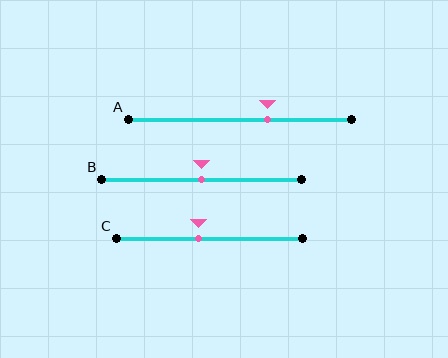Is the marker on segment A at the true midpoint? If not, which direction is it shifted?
No, the marker on segment A is shifted to the right by about 13% of the segment length.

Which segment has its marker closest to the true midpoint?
Segment B has its marker closest to the true midpoint.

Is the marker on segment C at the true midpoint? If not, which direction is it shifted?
No, the marker on segment C is shifted to the left by about 6% of the segment length.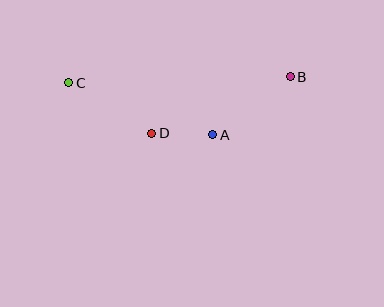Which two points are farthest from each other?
Points B and C are farthest from each other.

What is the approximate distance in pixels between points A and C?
The distance between A and C is approximately 153 pixels.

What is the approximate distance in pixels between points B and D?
The distance between B and D is approximately 149 pixels.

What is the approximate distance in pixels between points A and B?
The distance between A and B is approximately 96 pixels.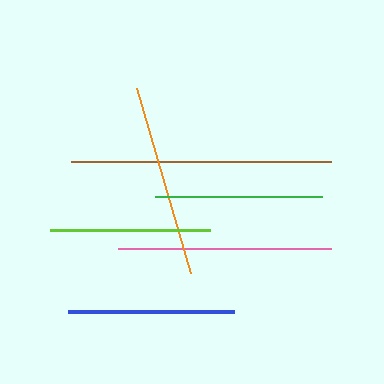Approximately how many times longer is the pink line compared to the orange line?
The pink line is approximately 1.1 times the length of the orange line.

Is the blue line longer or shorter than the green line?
The green line is longer than the blue line.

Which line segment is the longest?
The brown line is the longest at approximately 260 pixels.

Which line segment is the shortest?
The lime line is the shortest at approximately 160 pixels.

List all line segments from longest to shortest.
From longest to shortest: brown, pink, orange, green, blue, lime.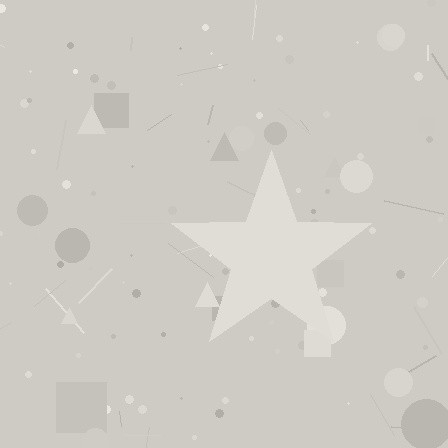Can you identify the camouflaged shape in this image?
The camouflaged shape is a star.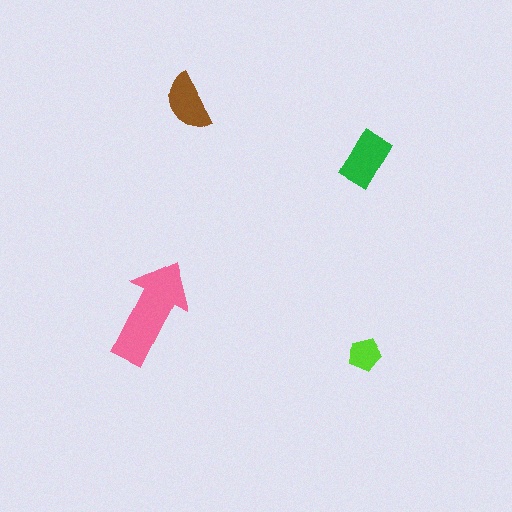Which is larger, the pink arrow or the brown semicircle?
The pink arrow.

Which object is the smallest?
The lime pentagon.